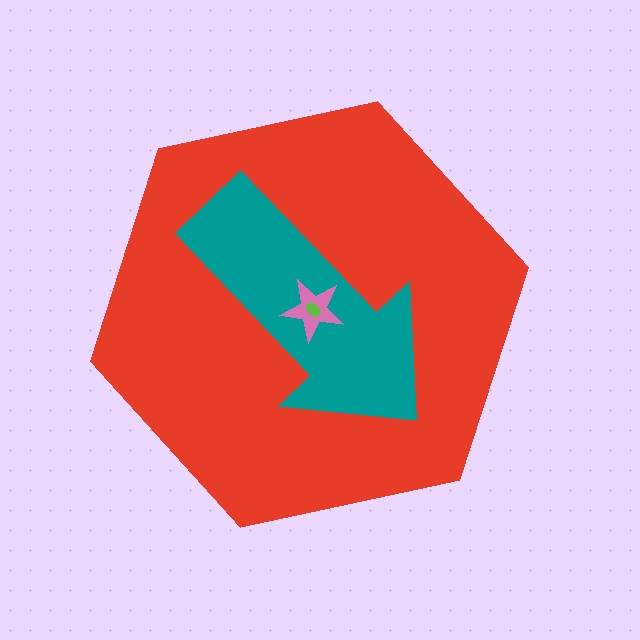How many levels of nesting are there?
4.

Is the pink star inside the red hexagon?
Yes.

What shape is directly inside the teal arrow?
The pink star.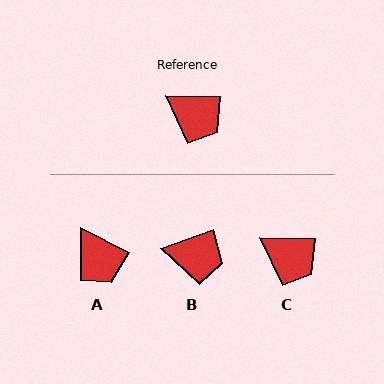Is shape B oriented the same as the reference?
No, it is off by about 22 degrees.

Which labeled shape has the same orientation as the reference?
C.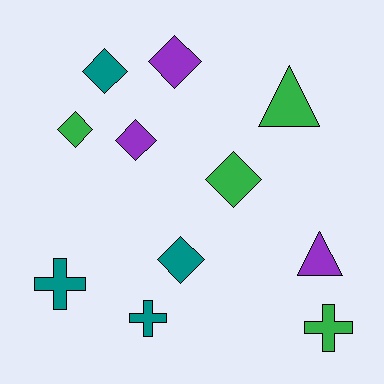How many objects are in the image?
There are 11 objects.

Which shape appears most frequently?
Diamond, with 6 objects.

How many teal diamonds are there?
There are 2 teal diamonds.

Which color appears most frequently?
Green, with 4 objects.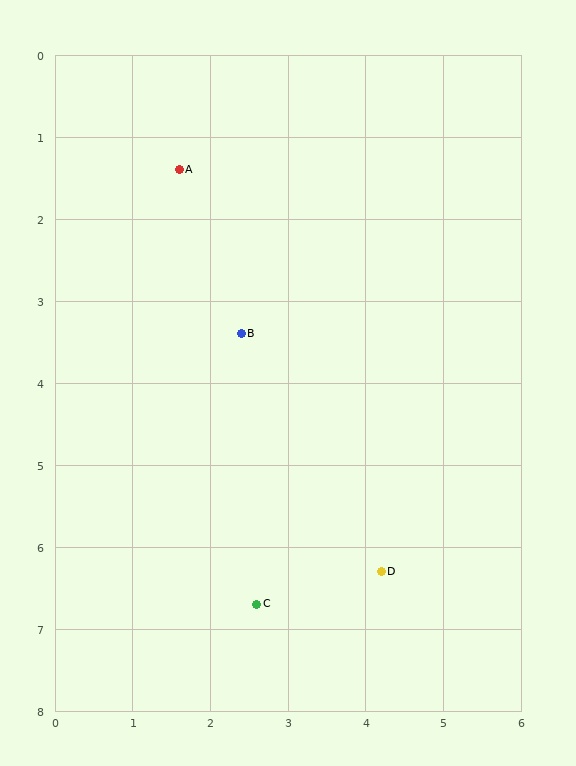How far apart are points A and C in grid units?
Points A and C are about 5.4 grid units apart.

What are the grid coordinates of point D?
Point D is at approximately (4.2, 6.3).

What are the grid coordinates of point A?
Point A is at approximately (1.6, 1.4).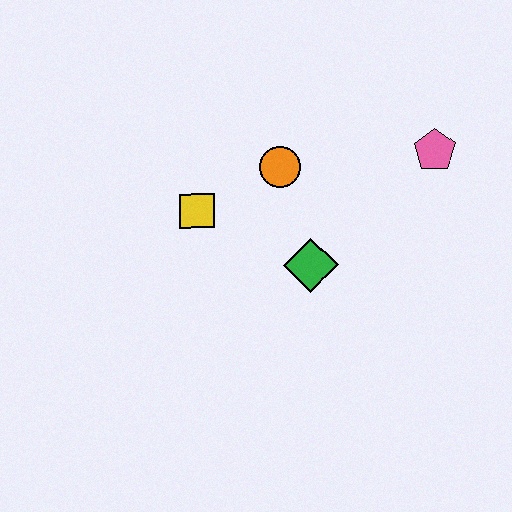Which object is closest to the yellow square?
The orange circle is closest to the yellow square.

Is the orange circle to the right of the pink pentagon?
No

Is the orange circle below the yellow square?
No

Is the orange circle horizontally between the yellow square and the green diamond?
Yes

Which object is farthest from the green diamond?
The pink pentagon is farthest from the green diamond.